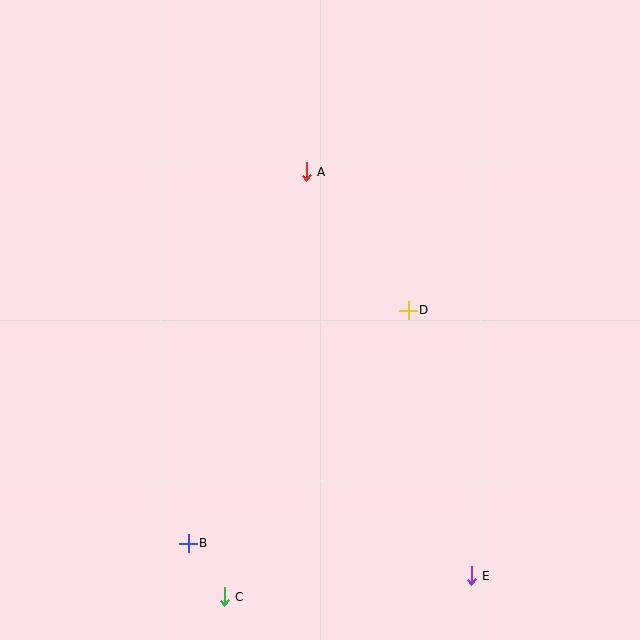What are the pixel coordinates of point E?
Point E is at (471, 576).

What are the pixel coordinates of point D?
Point D is at (408, 310).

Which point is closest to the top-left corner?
Point A is closest to the top-left corner.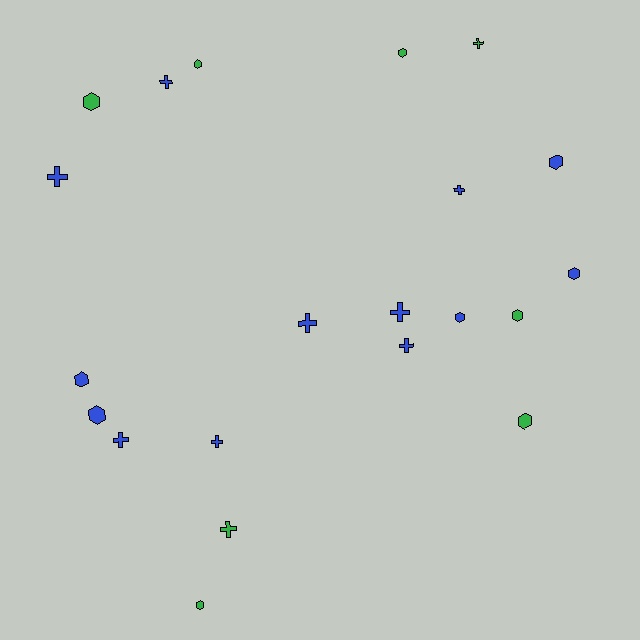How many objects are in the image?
There are 21 objects.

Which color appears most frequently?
Blue, with 13 objects.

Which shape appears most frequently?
Hexagon, with 11 objects.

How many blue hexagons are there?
There are 5 blue hexagons.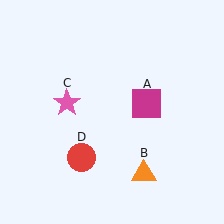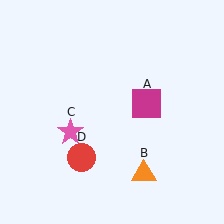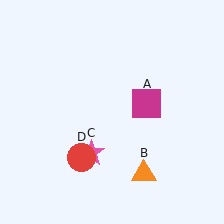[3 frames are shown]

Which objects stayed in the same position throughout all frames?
Magenta square (object A) and orange triangle (object B) and red circle (object D) remained stationary.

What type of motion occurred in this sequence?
The pink star (object C) rotated counterclockwise around the center of the scene.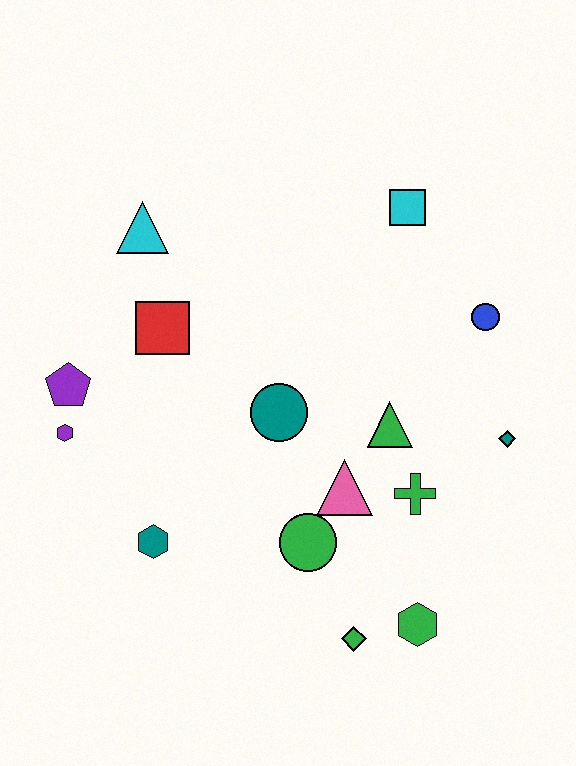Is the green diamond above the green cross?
No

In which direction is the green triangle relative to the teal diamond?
The green triangle is to the left of the teal diamond.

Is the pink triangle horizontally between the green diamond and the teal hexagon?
Yes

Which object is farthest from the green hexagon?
The cyan triangle is farthest from the green hexagon.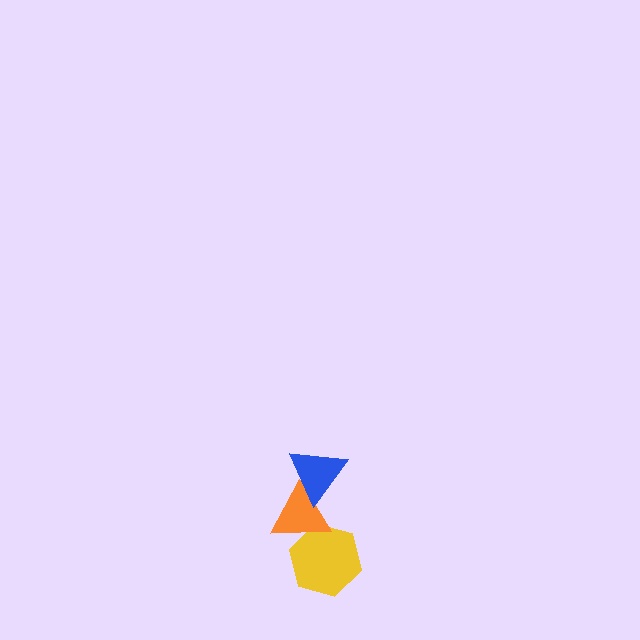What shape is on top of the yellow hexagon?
The orange triangle is on top of the yellow hexagon.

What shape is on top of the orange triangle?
The blue triangle is on top of the orange triangle.